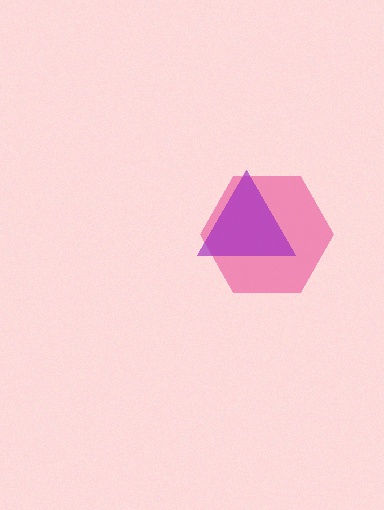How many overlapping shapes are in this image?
There are 2 overlapping shapes in the image.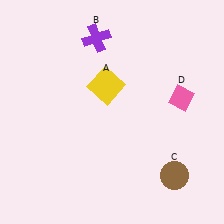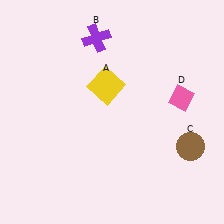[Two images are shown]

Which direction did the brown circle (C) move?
The brown circle (C) moved up.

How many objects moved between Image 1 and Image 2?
1 object moved between the two images.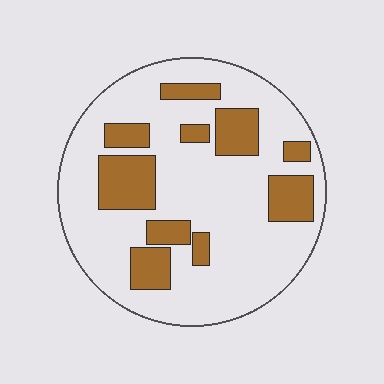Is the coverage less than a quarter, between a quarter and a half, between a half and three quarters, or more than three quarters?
Between a quarter and a half.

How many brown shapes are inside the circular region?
10.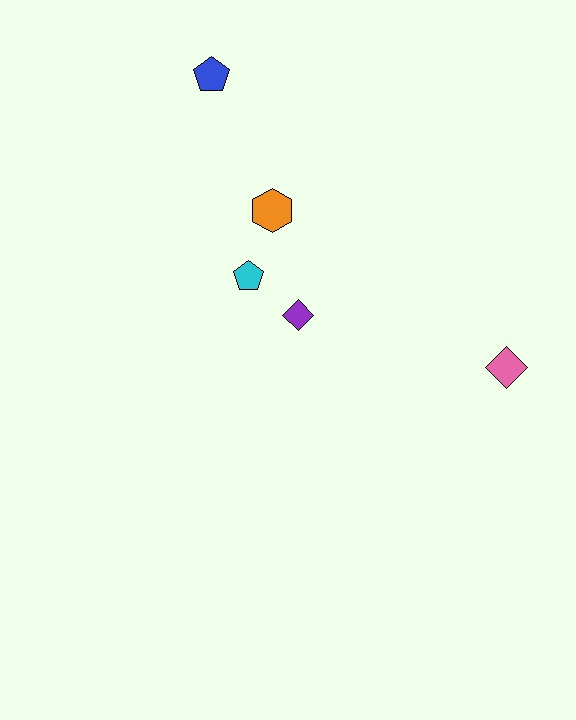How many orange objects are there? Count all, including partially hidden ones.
There is 1 orange object.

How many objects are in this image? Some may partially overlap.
There are 5 objects.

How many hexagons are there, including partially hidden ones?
There is 1 hexagon.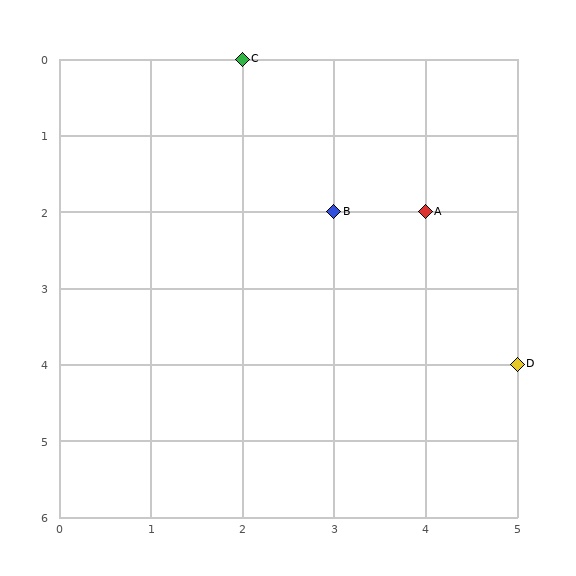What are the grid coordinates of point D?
Point D is at grid coordinates (5, 4).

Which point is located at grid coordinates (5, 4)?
Point D is at (5, 4).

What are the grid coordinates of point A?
Point A is at grid coordinates (4, 2).